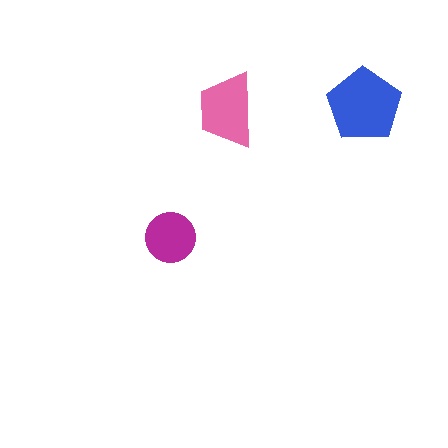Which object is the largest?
The blue pentagon.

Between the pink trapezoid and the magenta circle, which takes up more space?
The pink trapezoid.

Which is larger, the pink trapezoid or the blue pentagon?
The blue pentagon.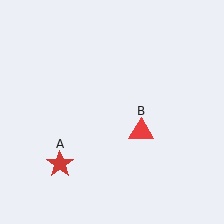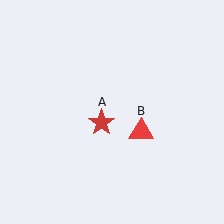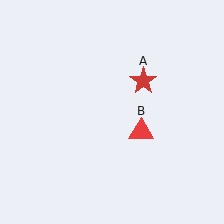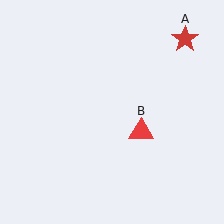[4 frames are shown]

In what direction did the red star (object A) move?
The red star (object A) moved up and to the right.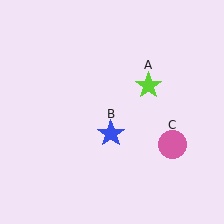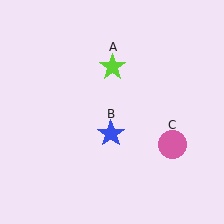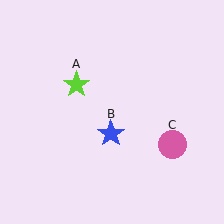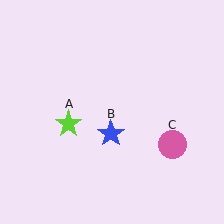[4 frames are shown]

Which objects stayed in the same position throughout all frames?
Blue star (object B) and pink circle (object C) remained stationary.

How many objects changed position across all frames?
1 object changed position: lime star (object A).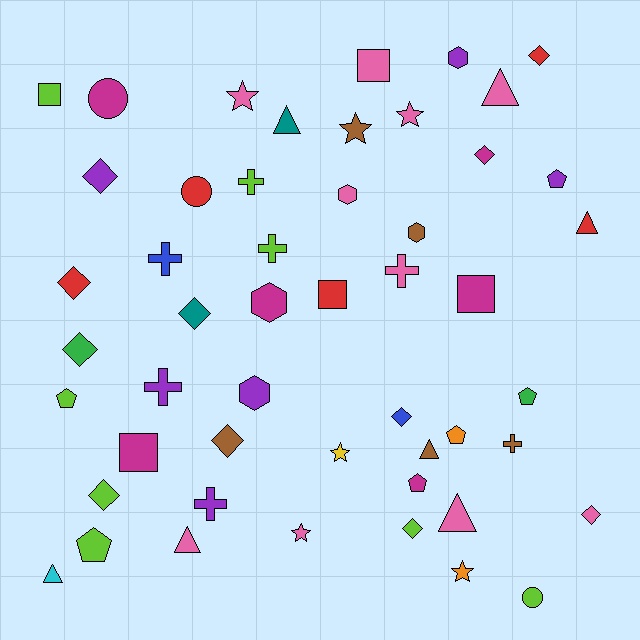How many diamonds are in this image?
There are 11 diamonds.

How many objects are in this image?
There are 50 objects.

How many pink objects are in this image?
There are 10 pink objects.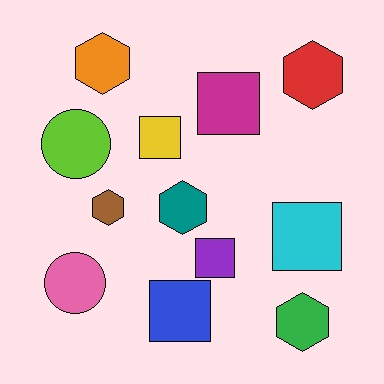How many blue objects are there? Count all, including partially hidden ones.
There is 1 blue object.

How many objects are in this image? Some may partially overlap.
There are 12 objects.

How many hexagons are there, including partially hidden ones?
There are 5 hexagons.